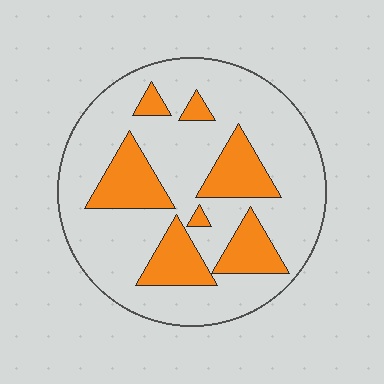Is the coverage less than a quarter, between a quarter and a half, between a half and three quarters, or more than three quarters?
Between a quarter and a half.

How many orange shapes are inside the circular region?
7.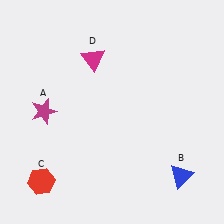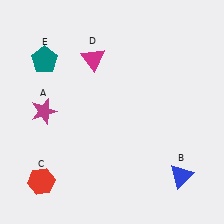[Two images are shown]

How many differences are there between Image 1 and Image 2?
There is 1 difference between the two images.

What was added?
A teal pentagon (E) was added in Image 2.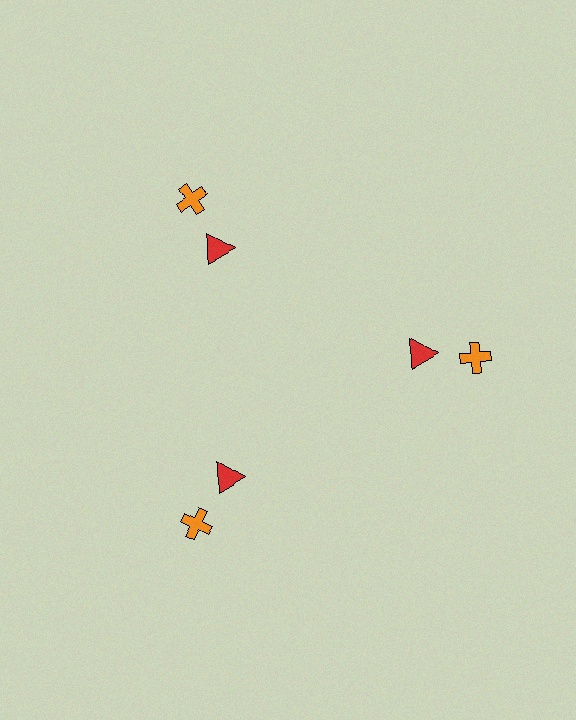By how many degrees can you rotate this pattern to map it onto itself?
The pattern maps onto itself every 120 degrees of rotation.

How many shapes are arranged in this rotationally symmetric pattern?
There are 6 shapes, arranged in 3 groups of 2.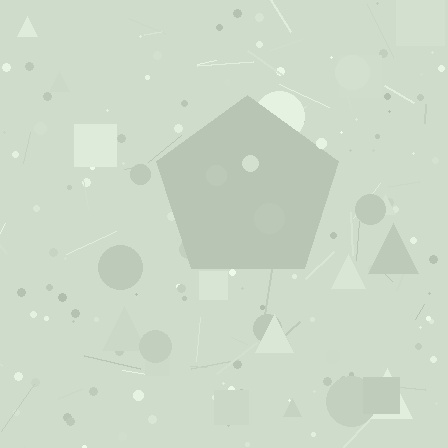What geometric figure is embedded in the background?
A pentagon is embedded in the background.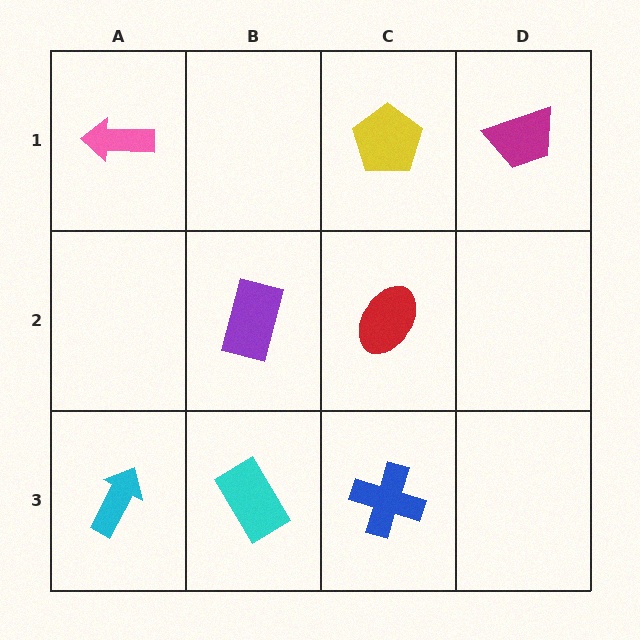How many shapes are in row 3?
3 shapes.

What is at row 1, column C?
A yellow pentagon.